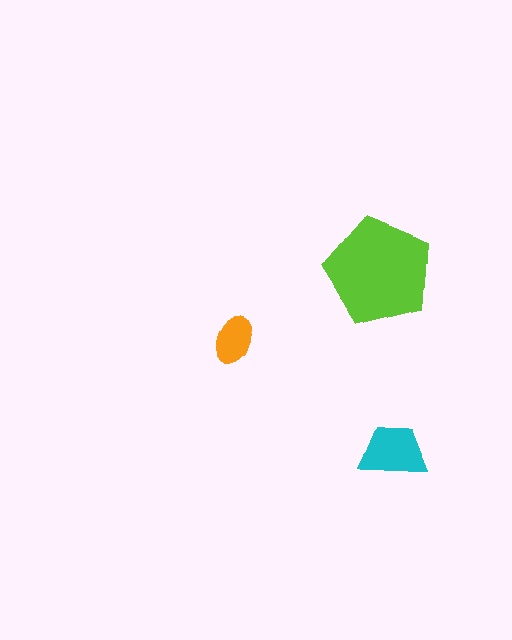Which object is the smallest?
The orange ellipse.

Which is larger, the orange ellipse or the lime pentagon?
The lime pentagon.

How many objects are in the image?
There are 3 objects in the image.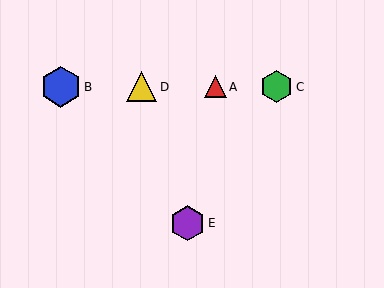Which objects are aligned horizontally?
Objects A, B, C, D are aligned horizontally.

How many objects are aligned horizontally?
4 objects (A, B, C, D) are aligned horizontally.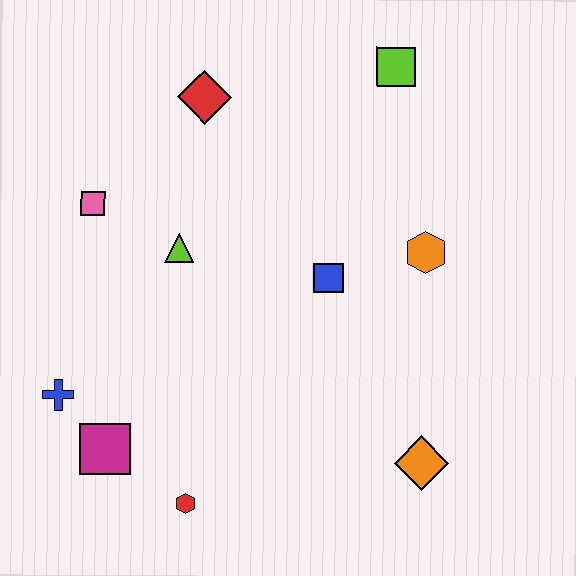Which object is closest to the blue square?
The orange hexagon is closest to the blue square.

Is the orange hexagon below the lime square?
Yes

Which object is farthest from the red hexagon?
The lime square is farthest from the red hexagon.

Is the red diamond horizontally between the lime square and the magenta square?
Yes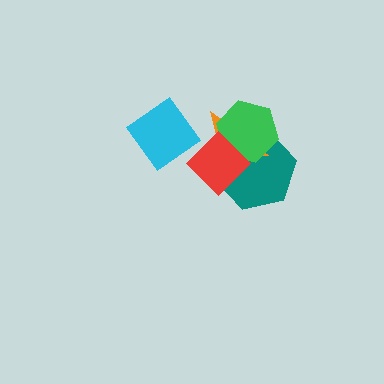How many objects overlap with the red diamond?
3 objects overlap with the red diamond.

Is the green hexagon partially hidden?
Yes, it is partially covered by another shape.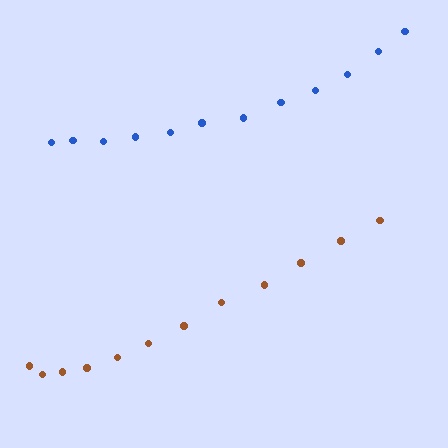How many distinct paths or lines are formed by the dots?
There are 2 distinct paths.